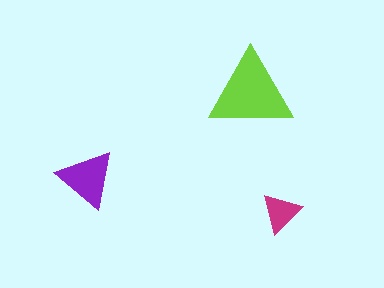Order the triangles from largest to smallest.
the lime one, the purple one, the magenta one.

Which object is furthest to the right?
The magenta triangle is rightmost.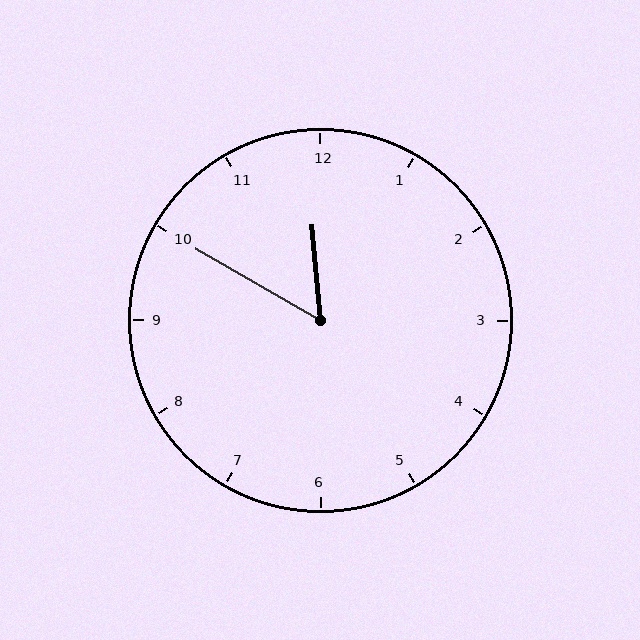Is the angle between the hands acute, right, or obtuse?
It is acute.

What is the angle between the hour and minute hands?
Approximately 55 degrees.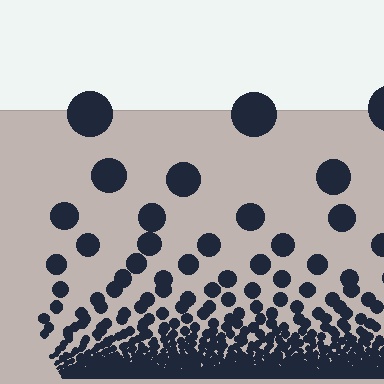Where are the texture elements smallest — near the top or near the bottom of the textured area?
Near the bottom.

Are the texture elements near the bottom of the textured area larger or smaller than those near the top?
Smaller. The gradient is inverted — elements near the bottom are smaller and denser.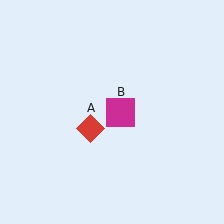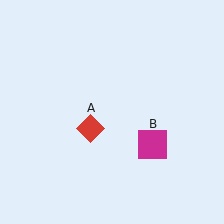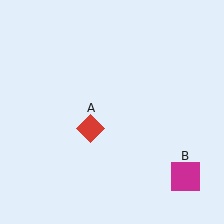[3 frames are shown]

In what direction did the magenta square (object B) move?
The magenta square (object B) moved down and to the right.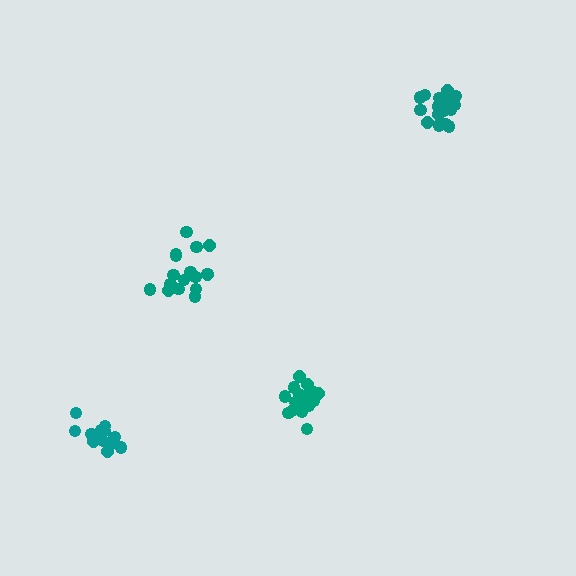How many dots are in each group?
Group 1: 19 dots, Group 2: 17 dots, Group 3: 17 dots, Group 4: 16 dots (69 total).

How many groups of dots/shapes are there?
There are 4 groups.